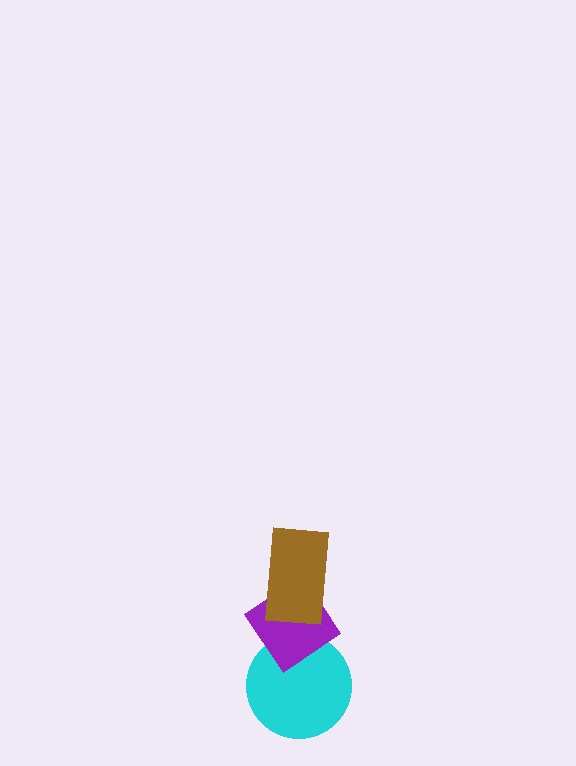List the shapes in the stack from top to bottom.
From top to bottom: the brown rectangle, the purple diamond, the cyan circle.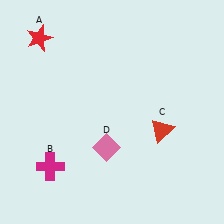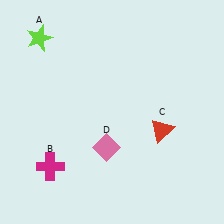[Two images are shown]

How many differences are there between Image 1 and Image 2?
There is 1 difference between the two images.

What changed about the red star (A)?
In Image 1, A is red. In Image 2, it changed to lime.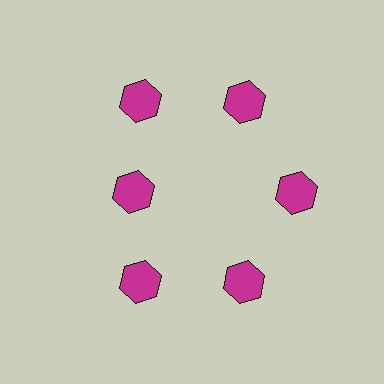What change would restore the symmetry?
The symmetry would be restored by moving it outward, back onto the ring so that all 6 hexagons sit at equal angles and equal distance from the center.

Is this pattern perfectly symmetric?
No. The 6 magenta hexagons are arranged in a ring, but one element near the 9 o'clock position is pulled inward toward the center, breaking the 6-fold rotational symmetry.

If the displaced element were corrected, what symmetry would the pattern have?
It would have 6-fold rotational symmetry — the pattern would map onto itself every 60 degrees.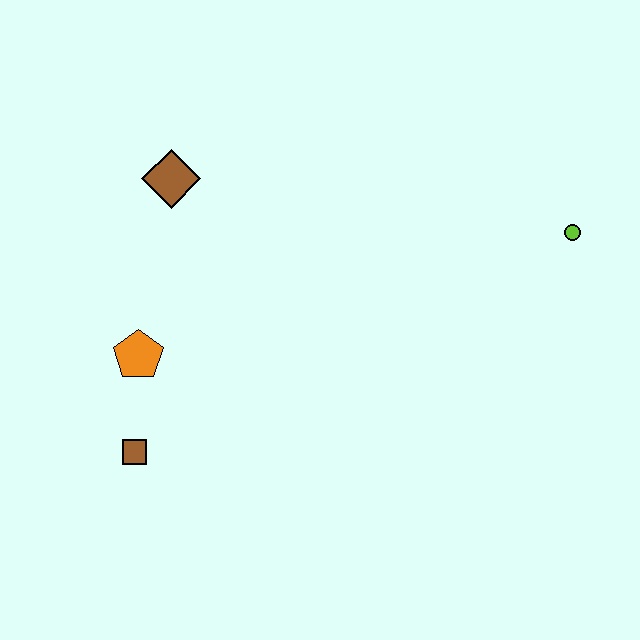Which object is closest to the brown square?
The orange pentagon is closest to the brown square.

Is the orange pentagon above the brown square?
Yes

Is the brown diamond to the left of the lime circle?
Yes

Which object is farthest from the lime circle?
The brown square is farthest from the lime circle.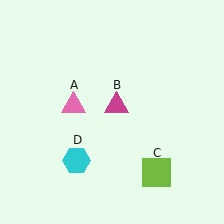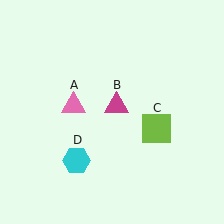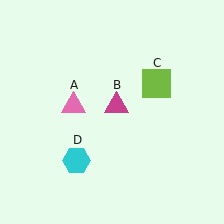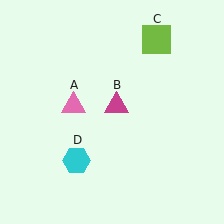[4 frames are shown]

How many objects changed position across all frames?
1 object changed position: lime square (object C).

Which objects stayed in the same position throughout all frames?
Pink triangle (object A) and magenta triangle (object B) and cyan hexagon (object D) remained stationary.